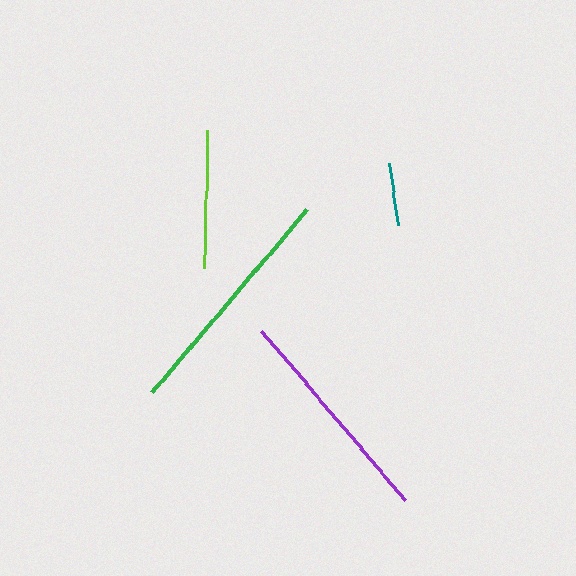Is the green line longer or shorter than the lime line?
The green line is longer than the lime line.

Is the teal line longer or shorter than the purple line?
The purple line is longer than the teal line.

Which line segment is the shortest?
The teal line is the shortest at approximately 62 pixels.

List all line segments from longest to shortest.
From longest to shortest: green, purple, lime, teal.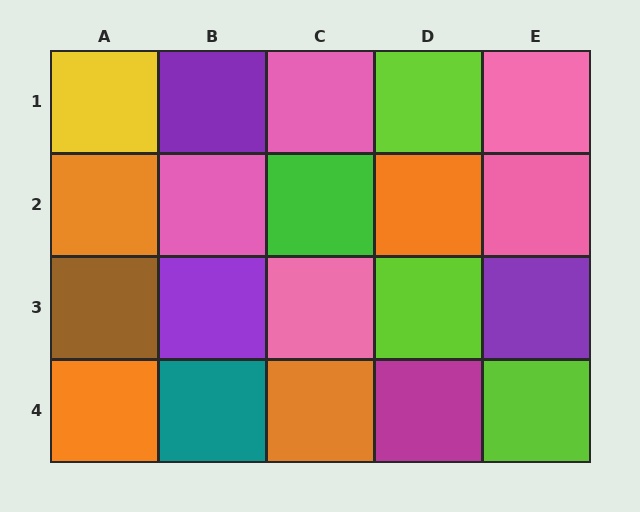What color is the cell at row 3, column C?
Pink.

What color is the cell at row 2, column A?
Orange.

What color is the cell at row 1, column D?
Lime.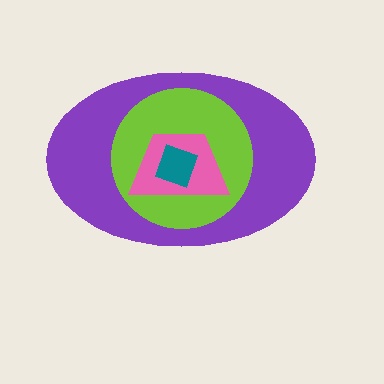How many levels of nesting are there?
4.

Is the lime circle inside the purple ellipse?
Yes.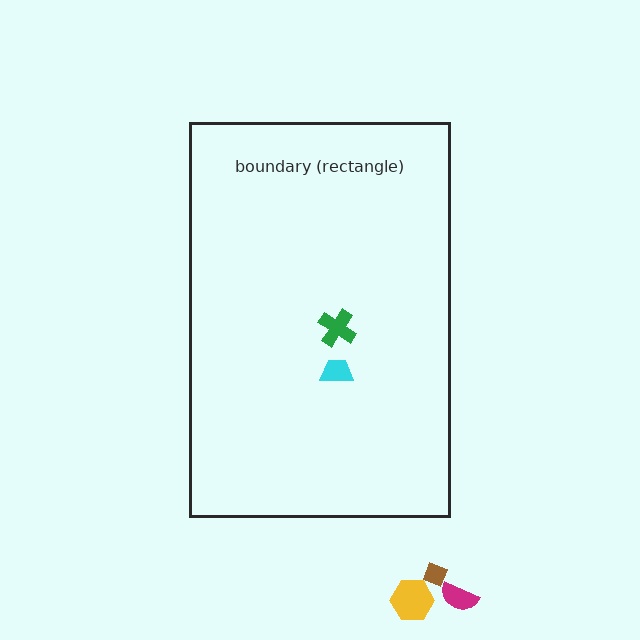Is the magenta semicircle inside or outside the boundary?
Outside.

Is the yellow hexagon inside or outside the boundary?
Outside.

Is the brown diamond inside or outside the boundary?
Outside.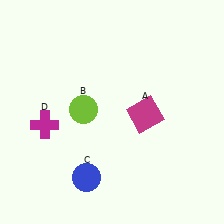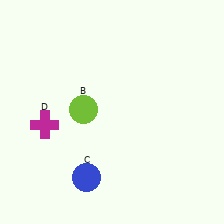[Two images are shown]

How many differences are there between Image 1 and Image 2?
There is 1 difference between the two images.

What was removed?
The magenta square (A) was removed in Image 2.